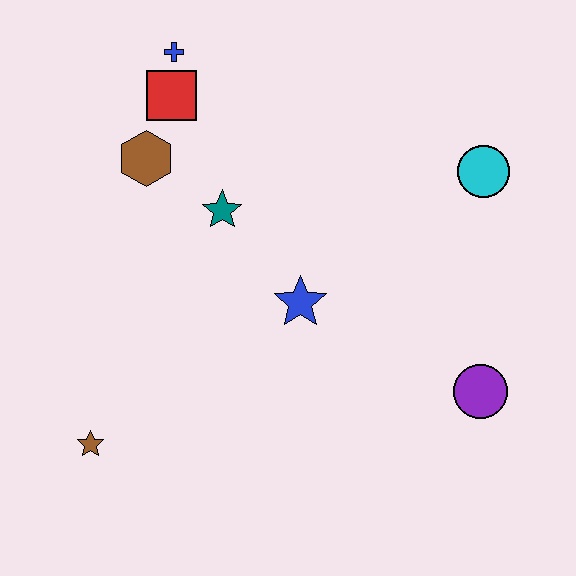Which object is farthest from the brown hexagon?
The purple circle is farthest from the brown hexagon.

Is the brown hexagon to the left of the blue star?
Yes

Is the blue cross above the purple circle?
Yes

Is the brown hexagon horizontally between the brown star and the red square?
Yes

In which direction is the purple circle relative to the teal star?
The purple circle is to the right of the teal star.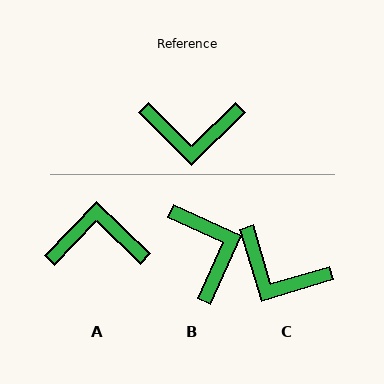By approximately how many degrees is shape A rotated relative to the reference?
Approximately 179 degrees clockwise.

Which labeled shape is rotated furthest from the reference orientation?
A, about 179 degrees away.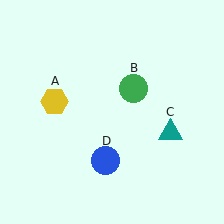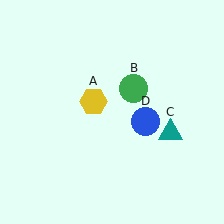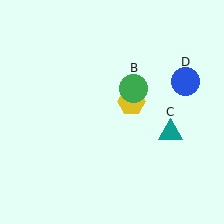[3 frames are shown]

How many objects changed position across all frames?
2 objects changed position: yellow hexagon (object A), blue circle (object D).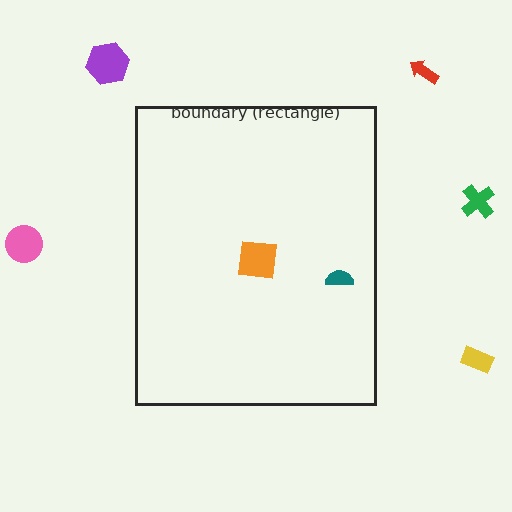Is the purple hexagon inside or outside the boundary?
Outside.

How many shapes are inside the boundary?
2 inside, 5 outside.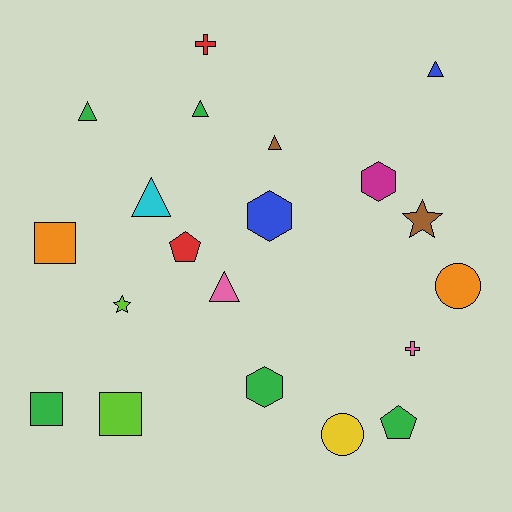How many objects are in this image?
There are 20 objects.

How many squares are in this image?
There are 3 squares.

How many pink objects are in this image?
There are 2 pink objects.